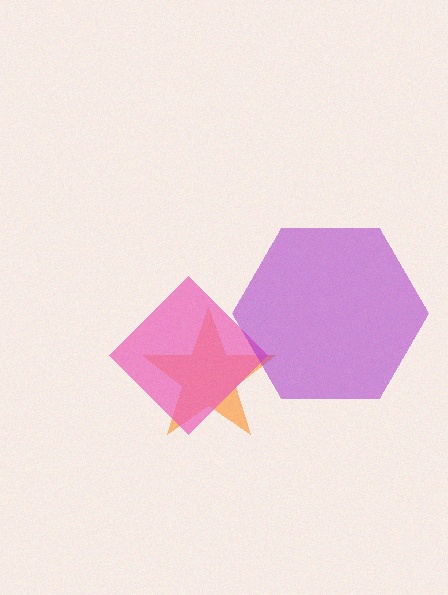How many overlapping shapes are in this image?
There are 3 overlapping shapes in the image.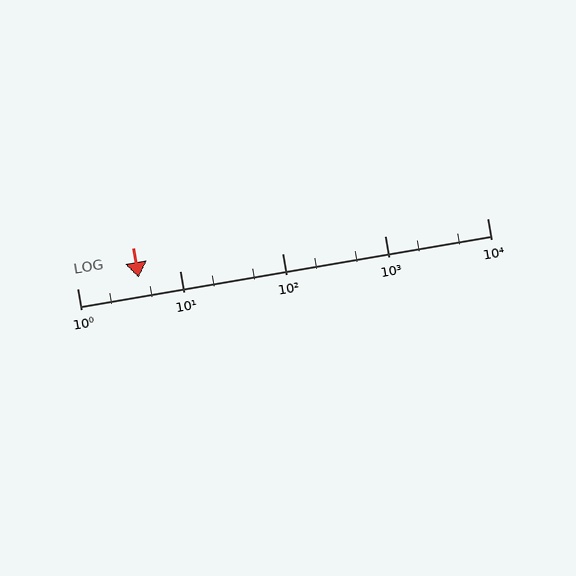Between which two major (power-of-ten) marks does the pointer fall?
The pointer is between 1 and 10.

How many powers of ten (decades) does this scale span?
The scale spans 4 decades, from 1 to 10000.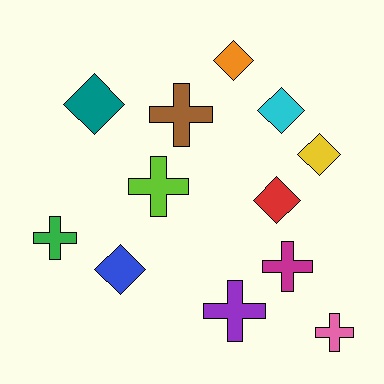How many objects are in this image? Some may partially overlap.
There are 12 objects.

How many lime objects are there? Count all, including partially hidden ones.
There is 1 lime object.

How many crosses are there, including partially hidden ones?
There are 6 crosses.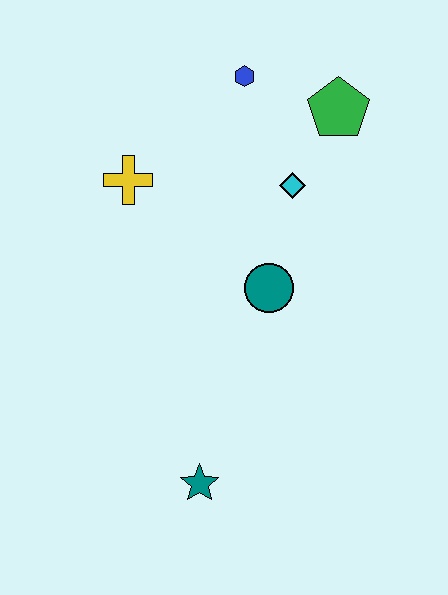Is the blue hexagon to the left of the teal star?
No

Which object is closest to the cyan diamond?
The green pentagon is closest to the cyan diamond.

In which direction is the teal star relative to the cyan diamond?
The teal star is below the cyan diamond.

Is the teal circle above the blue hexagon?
No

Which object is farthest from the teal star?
The blue hexagon is farthest from the teal star.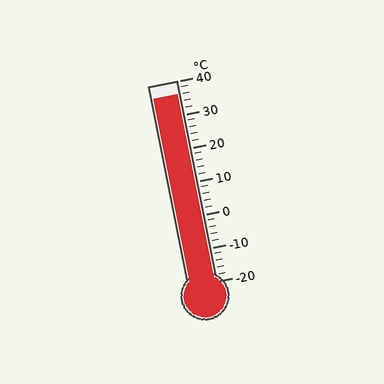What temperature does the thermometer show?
The thermometer shows approximately 36°C.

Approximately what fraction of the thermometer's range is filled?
The thermometer is filled to approximately 95% of its range.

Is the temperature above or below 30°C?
The temperature is above 30°C.